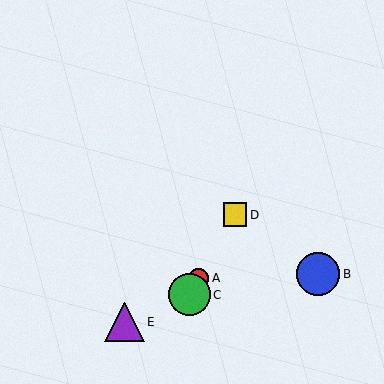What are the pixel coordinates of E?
Object E is at (124, 322).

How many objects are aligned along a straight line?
3 objects (A, C, D) are aligned along a straight line.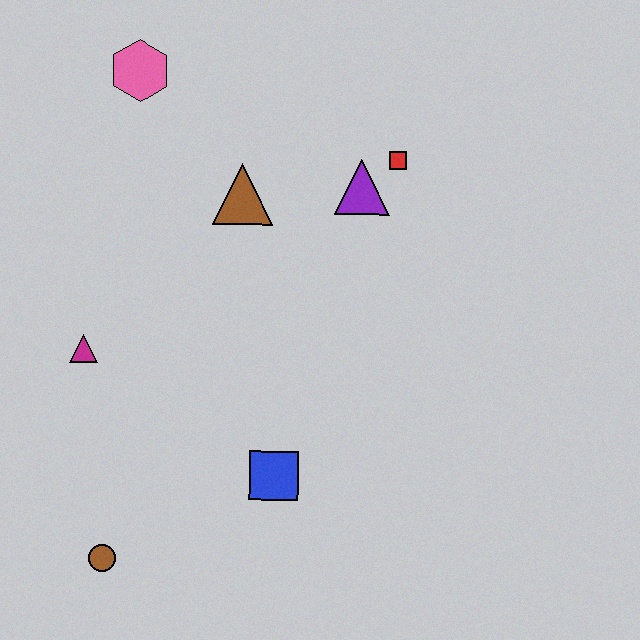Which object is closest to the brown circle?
The blue square is closest to the brown circle.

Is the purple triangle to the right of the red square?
No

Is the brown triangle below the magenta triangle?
No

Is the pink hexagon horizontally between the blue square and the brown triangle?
No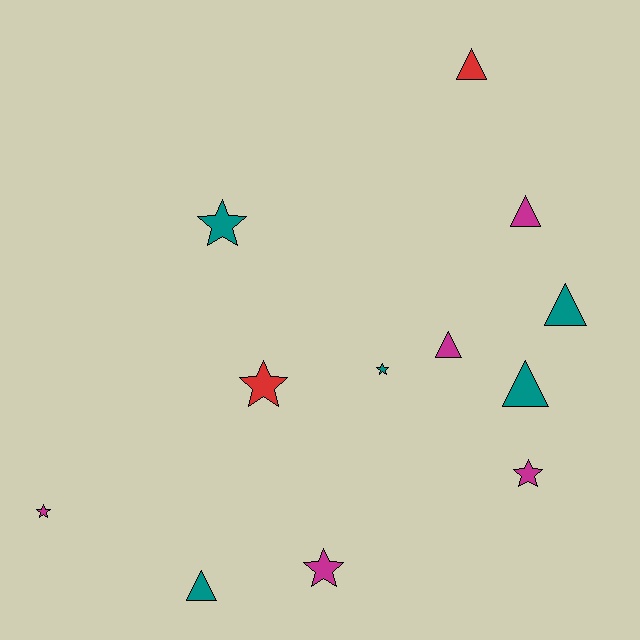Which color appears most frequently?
Magenta, with 5 objects.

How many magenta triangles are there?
There are 2 magenta triangles.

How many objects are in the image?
There are 12 objects.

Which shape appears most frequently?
Star, with 6 objects.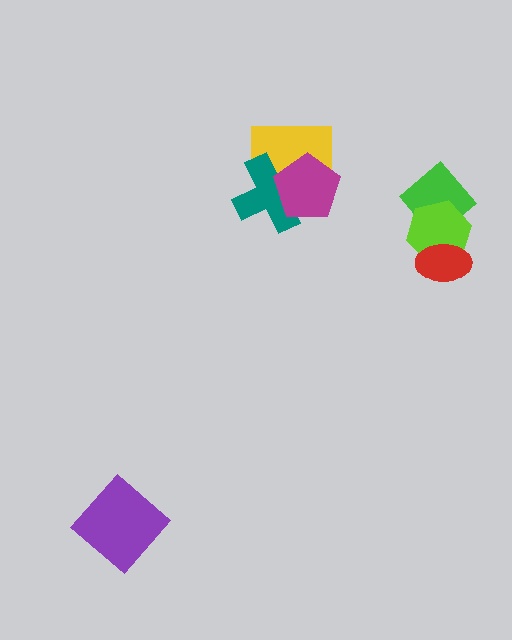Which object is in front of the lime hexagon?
The red ellipse is in front of the lime hexagon.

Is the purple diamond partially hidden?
No, no other shape covers it.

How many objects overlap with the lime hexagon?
2 objects overlap with the lime hexagon.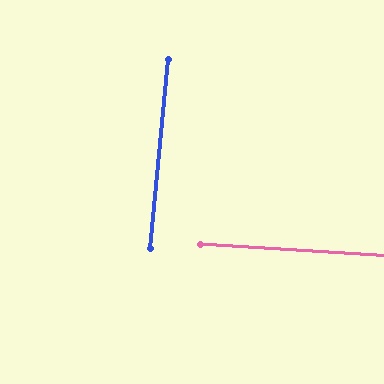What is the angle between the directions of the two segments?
Approximately 88 degrees.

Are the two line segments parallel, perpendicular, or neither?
Perpendicular — they meet at approximately 88°.